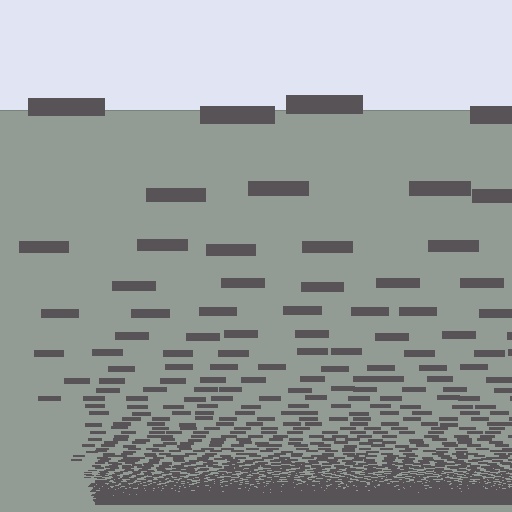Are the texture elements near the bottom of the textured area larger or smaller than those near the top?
Smaller. The gradient is inverted — elements near the bottom are smaller and denser.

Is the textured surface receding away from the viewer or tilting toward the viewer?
The surface appears to tilt toward the viewer. Texture elements get larger and sparser toward the top.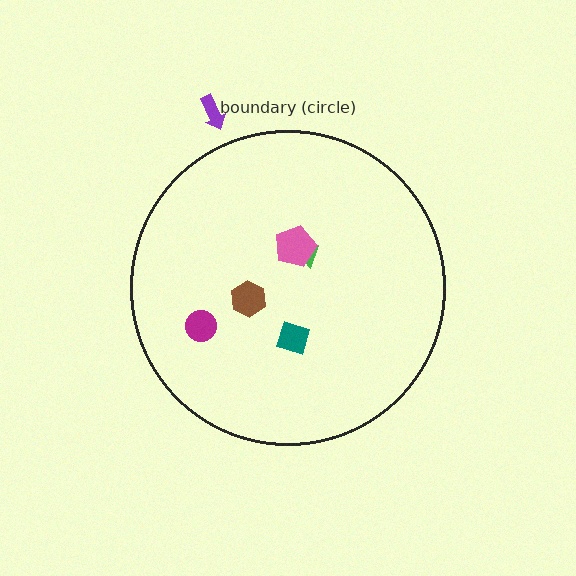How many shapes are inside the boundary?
5 inside, 1 outside.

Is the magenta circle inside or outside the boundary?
Inside.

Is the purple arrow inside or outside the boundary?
Outside.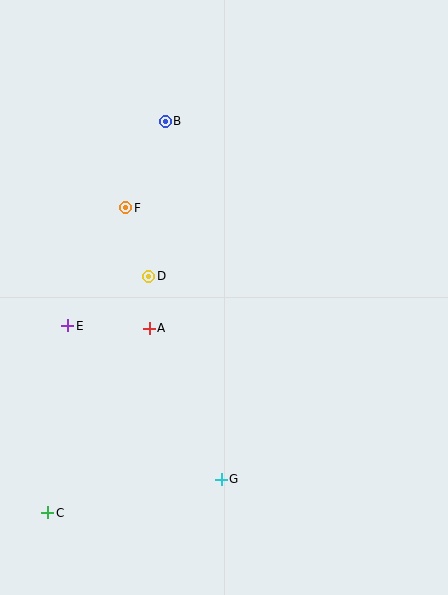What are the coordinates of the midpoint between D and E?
The midpoint between D and E is at (108, 301).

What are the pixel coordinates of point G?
Point G is at (221, 479).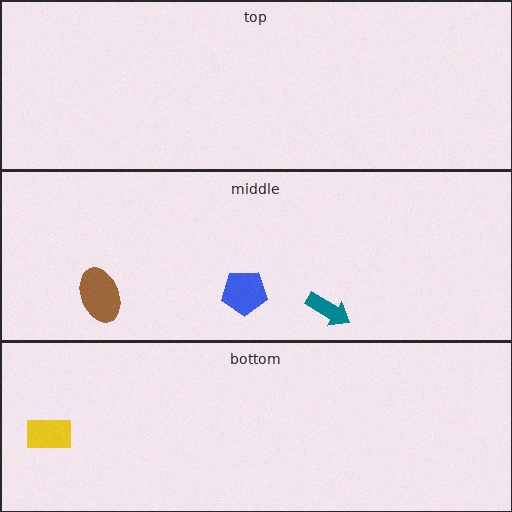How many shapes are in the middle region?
3.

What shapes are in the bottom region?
The yellow rectangle.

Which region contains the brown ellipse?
The middle region.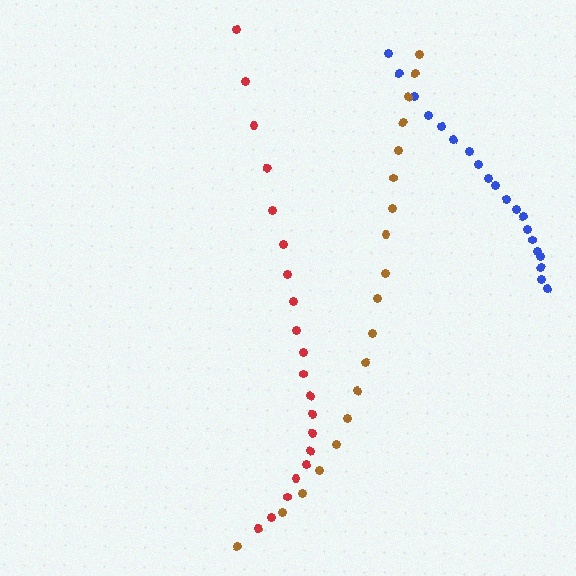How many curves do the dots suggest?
There are 3 distinct paths.